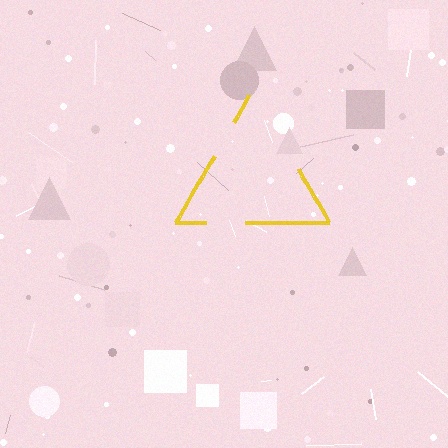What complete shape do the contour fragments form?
The contour fragments form a triangle.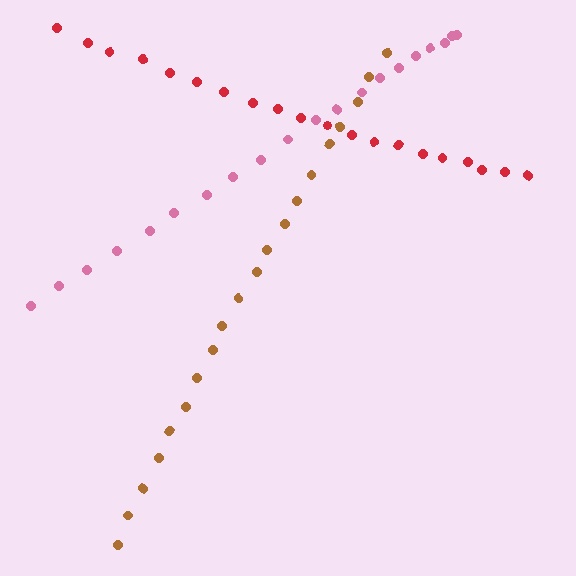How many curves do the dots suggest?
There are 3 distinct paths.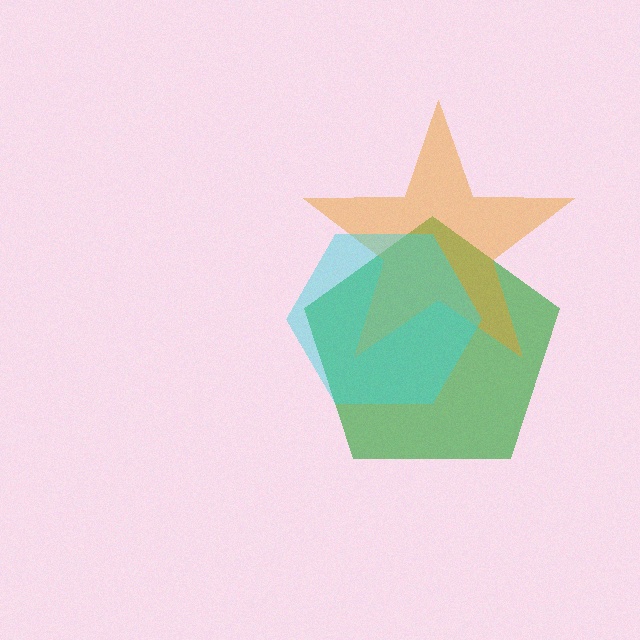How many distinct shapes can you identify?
There are 3 distinct shapes: a green pentagon, an orange star, a cyan hexagon.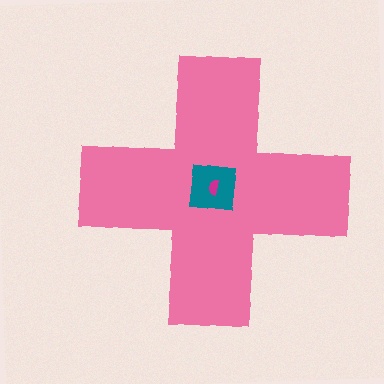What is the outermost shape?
The pink cross.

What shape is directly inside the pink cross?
The teal square.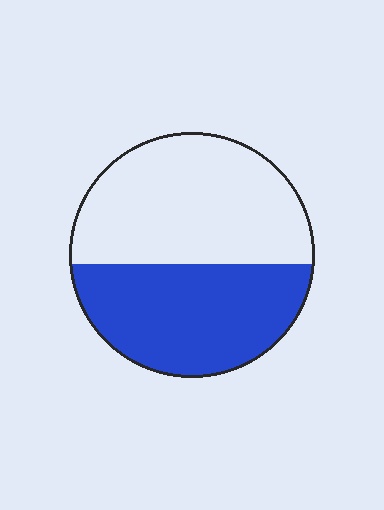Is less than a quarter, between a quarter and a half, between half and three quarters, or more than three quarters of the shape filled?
Between a quarter and a half.